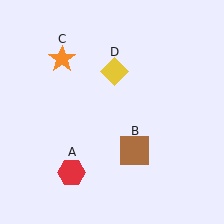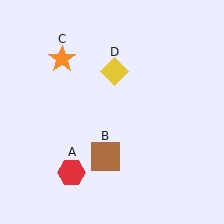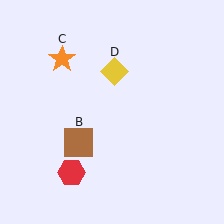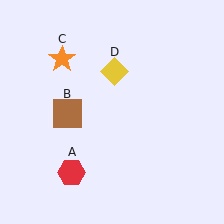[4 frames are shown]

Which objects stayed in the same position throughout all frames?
Red hexagon (object A) and orange star (object C) and yellow diamond (object D) remained stationary.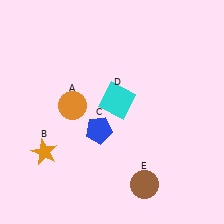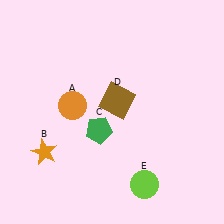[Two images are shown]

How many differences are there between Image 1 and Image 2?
There are 3 differences between the two images.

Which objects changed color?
C changed from blue to green. D changed from cyan to brown. E changed from brown to lime.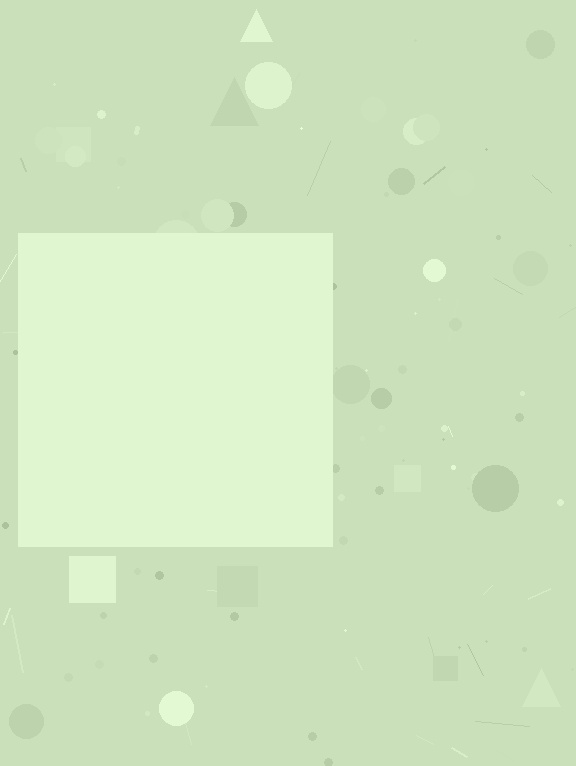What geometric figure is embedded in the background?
A square is embedded in the background.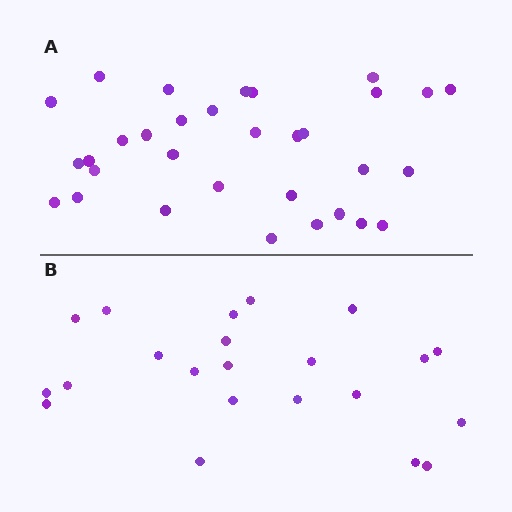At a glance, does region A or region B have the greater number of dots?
Region A (the top region) has more dots.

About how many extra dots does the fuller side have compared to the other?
Region A has roughly 10 or so more dots than region B.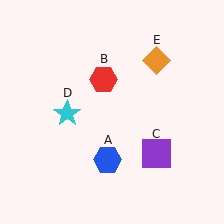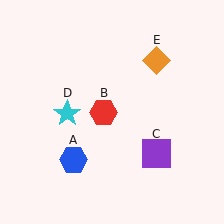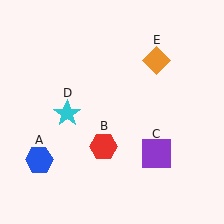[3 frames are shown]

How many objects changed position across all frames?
2 objects changed position: blue hexagon (object A), red hexagon (object B).